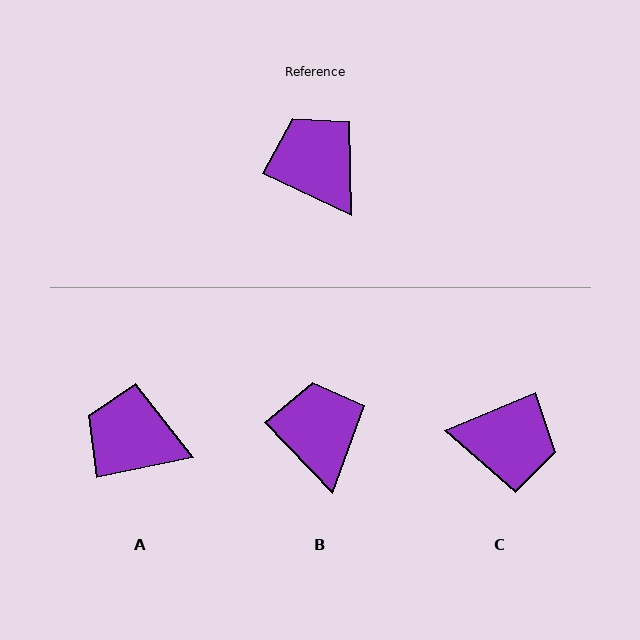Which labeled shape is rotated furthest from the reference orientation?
C, about 132 degrees away.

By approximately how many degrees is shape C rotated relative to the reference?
Approximately 132 degrees clockwise.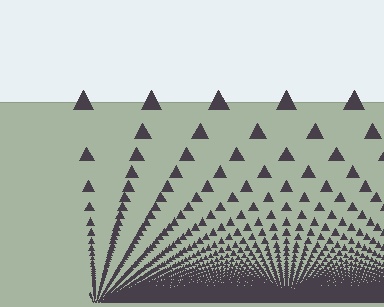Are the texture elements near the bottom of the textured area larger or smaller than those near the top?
Smaller. The gradient is inverted — elements near the bottom are smaller and denser.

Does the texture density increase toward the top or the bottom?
Density increases toward the bottom.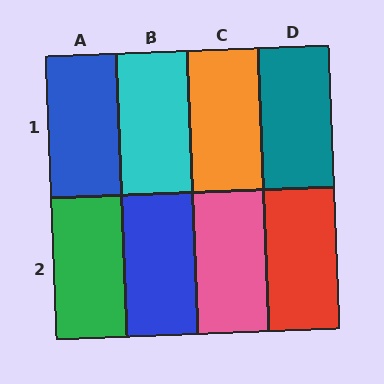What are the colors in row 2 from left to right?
Green, blue, pink, red.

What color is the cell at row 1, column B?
Cyan.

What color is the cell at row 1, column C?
Orange.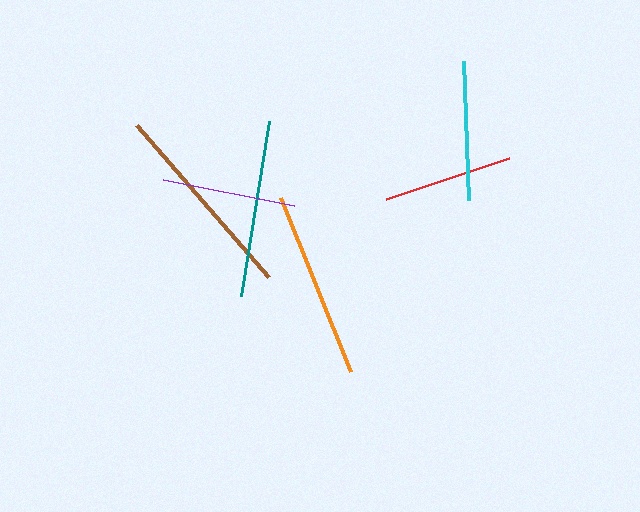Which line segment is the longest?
The brown line is the longest at approximately 201 pixels.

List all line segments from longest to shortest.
From longest to shortest: brown, orange, teal, cyan, purple, red.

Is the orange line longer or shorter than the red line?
The orange line is longer than the red line.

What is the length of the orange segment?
The orange segment is approximately 188 pixels long.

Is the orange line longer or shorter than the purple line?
The orange line is longer than the purple line.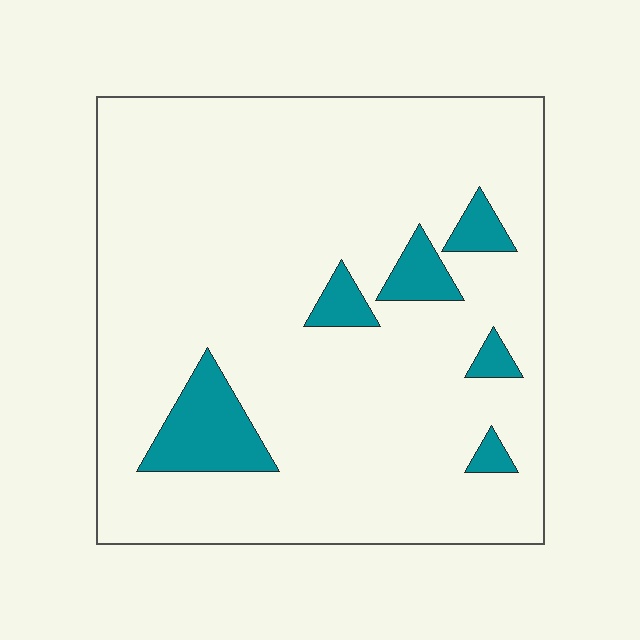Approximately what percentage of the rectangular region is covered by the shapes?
Approximately 10%.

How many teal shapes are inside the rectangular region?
6.